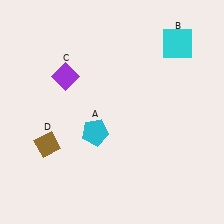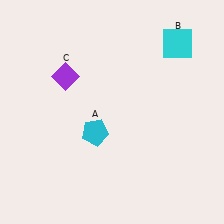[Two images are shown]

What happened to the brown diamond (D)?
The brown diamond (D) was removed in Image 2. It was in the bottom-left area of Image 1.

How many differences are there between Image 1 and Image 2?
There is 1 difference between the two images.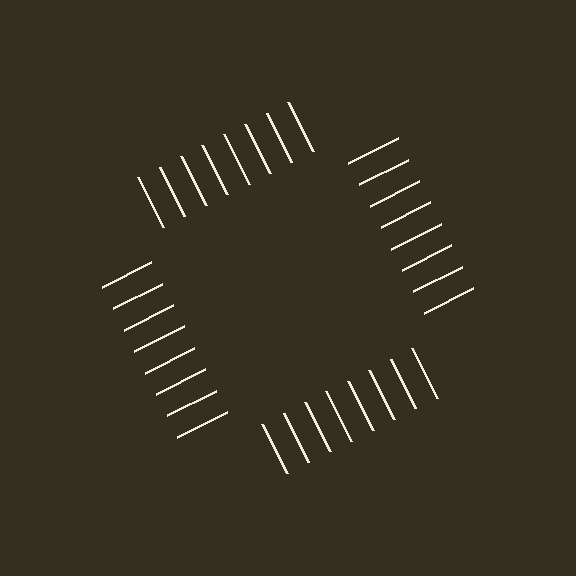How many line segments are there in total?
32 — 8 along each of the 4 edges.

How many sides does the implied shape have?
4 sides — the line-ends trace a square.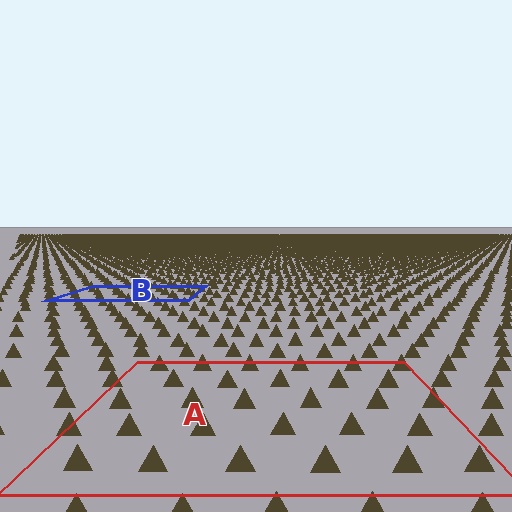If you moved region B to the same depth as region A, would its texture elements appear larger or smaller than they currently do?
They would appear larger. At a closer depth, the same texture elements are projected at a bigger on-screen size.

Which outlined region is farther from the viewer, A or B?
Region B is farther from the viewer — the texture elements inside it appear smaller and more densely packed.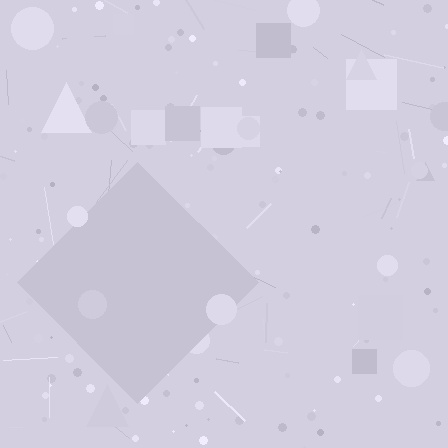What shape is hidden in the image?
A diamond is hidden in the image.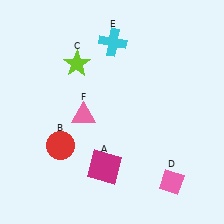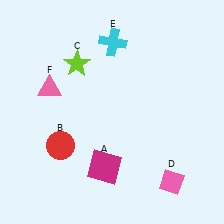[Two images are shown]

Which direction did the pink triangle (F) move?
The pink triangle (F) moved left.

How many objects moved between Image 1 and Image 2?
1 object moved between the two images.